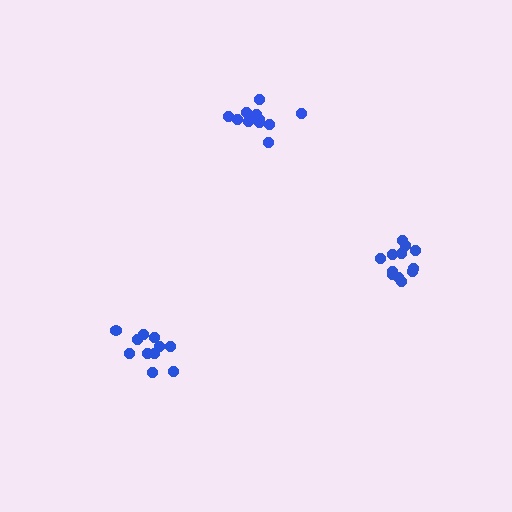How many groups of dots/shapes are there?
There are 3 groups.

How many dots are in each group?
Group 1: 11 dots, Group 2: 11 dots, Group 3: 12 dots (34 total).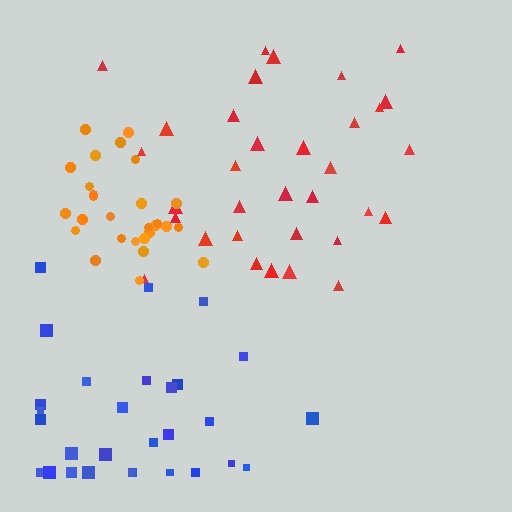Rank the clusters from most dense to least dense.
orange, red, blue.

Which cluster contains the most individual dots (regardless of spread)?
Red (33).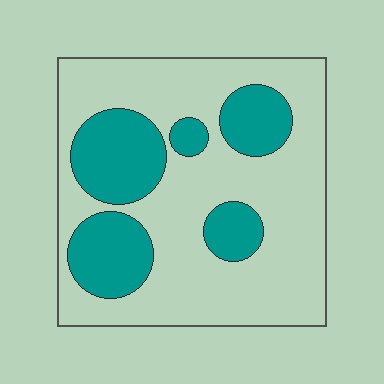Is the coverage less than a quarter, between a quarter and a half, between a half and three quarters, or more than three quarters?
Between a quarter and a half.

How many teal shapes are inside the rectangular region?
5.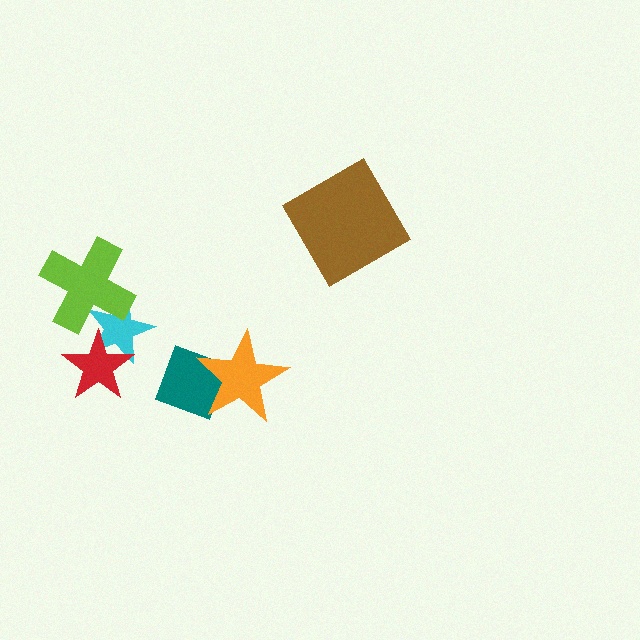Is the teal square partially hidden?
Yes, it is partially covered by another shape.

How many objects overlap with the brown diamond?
0 objects overlap with the brown diamond.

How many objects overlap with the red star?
1 object overlaps with the red star.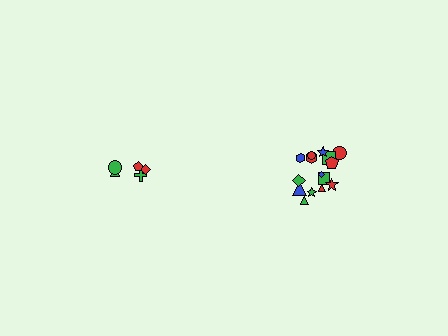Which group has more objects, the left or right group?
The right group.